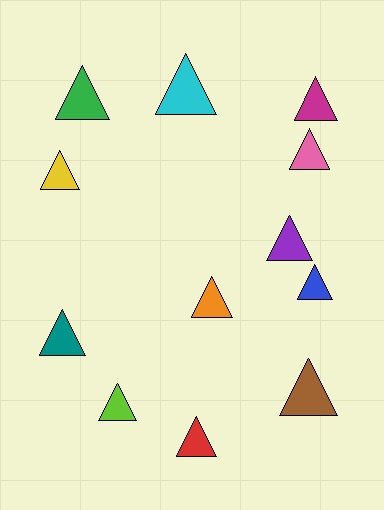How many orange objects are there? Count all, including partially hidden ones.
There is 1 orange object.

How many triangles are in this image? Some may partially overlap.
There are 12 triangles.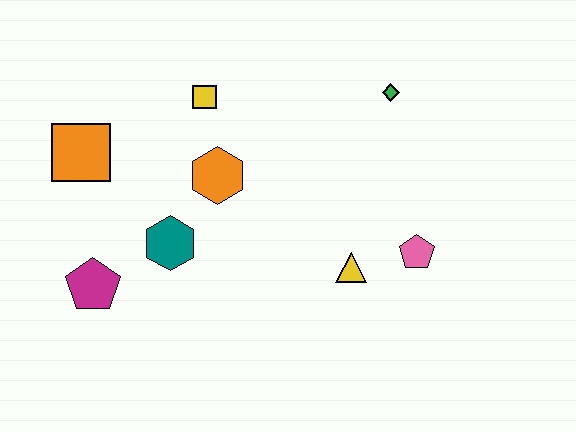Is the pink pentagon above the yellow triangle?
Yes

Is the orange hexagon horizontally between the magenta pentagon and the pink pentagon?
Yes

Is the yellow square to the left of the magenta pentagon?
No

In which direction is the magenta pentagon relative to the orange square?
The magenta pentagon is below the orange square.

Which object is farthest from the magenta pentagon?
The green diamond is farthest from the magenta pentagon.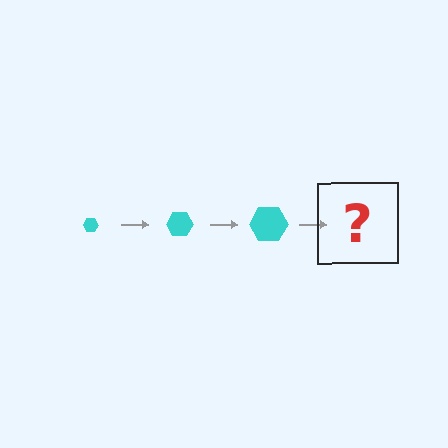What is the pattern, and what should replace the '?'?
The pattern is that the hexagon gets progressively larger each step. The '?' should be a cyan hexagon, larger than the previous one.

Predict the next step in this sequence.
The next step is a cyan hexagon, larger than the previous one.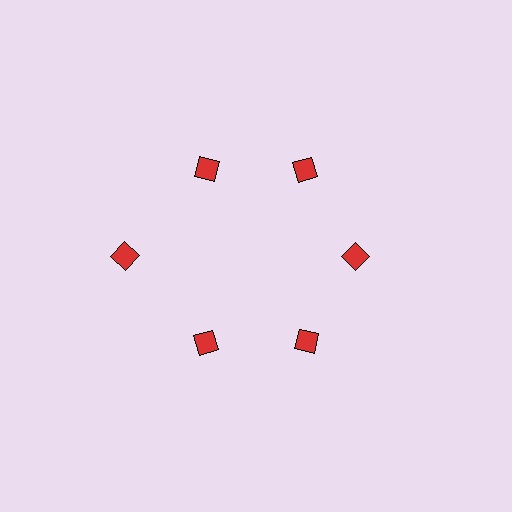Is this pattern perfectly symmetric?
No. The 6 red diamonds are arranged in a ring, but one element near the 9 o'clock position is pushed outward from the center, breaking the 6-fold rotational symmetry.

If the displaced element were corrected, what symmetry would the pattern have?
It would have 6-fold rotational symmetry — the pattern would map onto itself every 60 degrees.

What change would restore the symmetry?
The symmetry would be restored by moving it inward, back onto the ring so that all 6 diamonds sit at equal angles and equal distance from the center.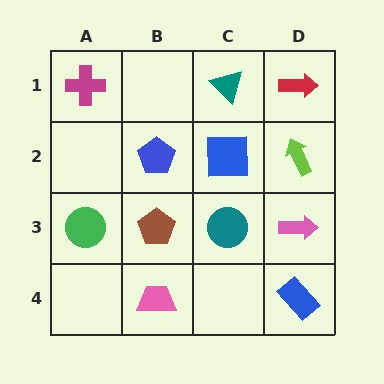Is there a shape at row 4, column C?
No, that cell is empty.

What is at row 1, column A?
A magenta cross.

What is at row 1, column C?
A teal triangle.